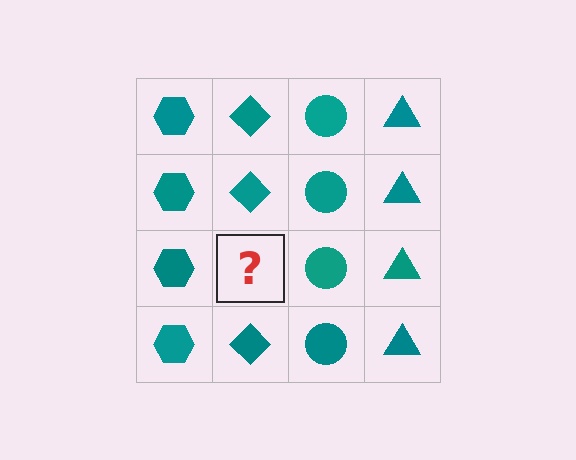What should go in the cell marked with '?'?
The missing cell should contain a teal diamond.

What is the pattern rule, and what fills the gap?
The rule is that each column has a consistent shape. The gap should be filled with a teal diamond.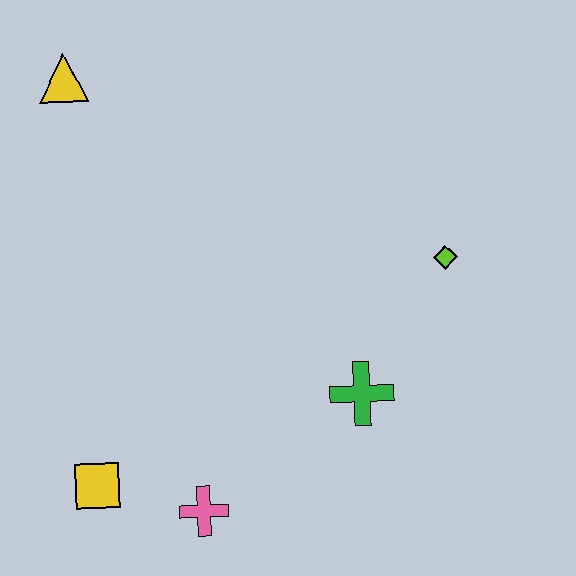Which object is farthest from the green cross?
The yellow triangle is farthest from the green cross.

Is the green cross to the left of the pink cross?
No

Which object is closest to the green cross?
The lime diamond is closest to the green cross.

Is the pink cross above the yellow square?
No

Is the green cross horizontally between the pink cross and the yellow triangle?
No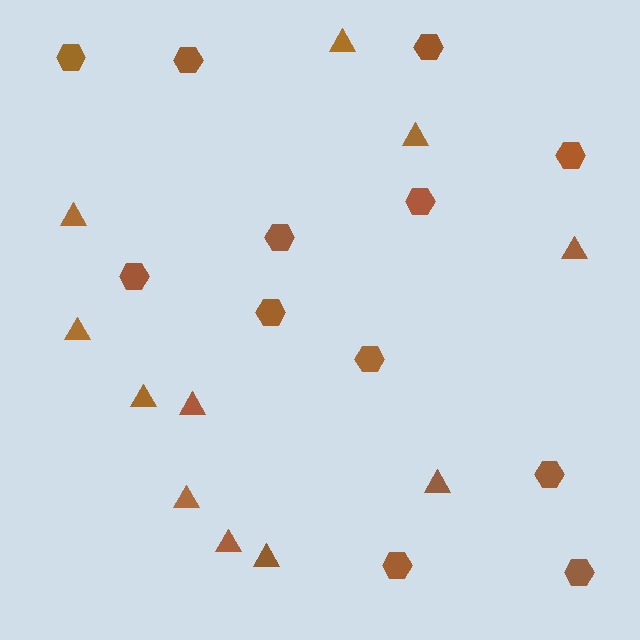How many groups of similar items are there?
There are 2 groups: one group of hexagons (12) and one group of triangles (11).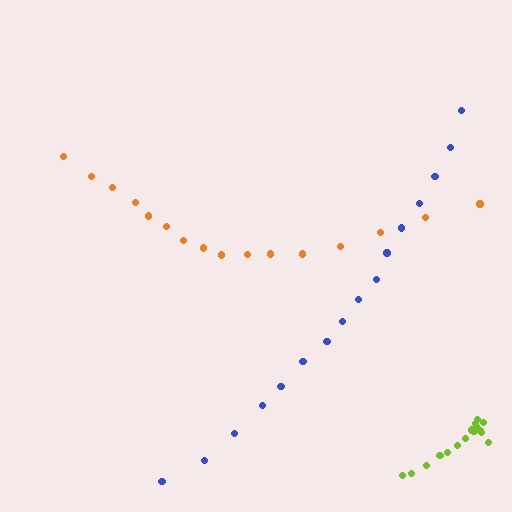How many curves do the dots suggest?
There are 3 distinct paths.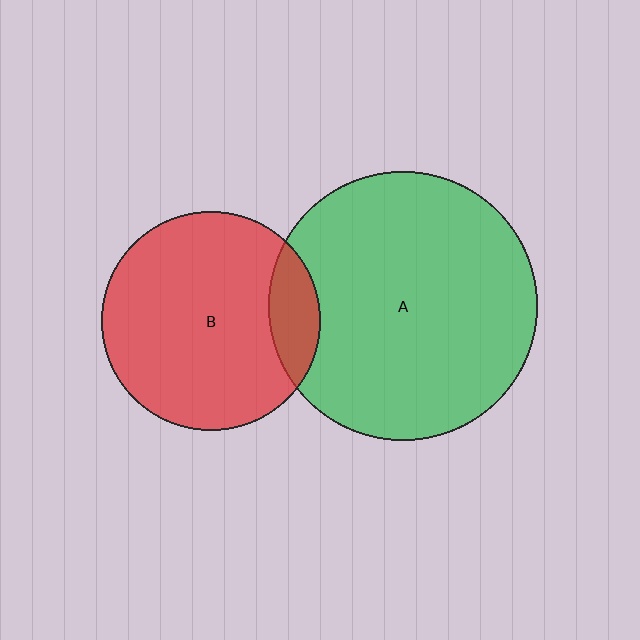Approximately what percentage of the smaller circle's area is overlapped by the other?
Approximately 15%.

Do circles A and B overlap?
Yes.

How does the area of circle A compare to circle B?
Approximately 1.5 times.